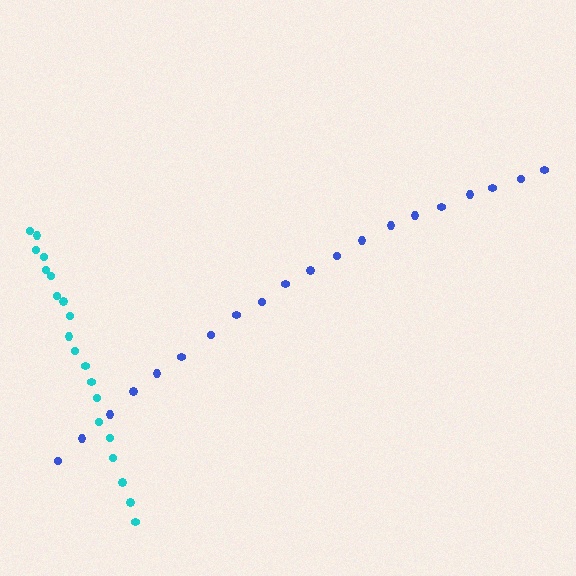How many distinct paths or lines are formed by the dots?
There are 2 distinct paths.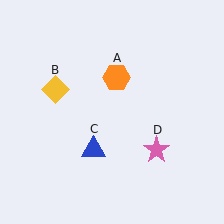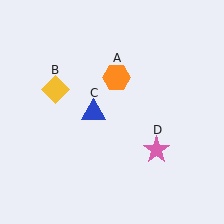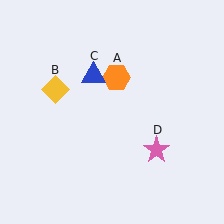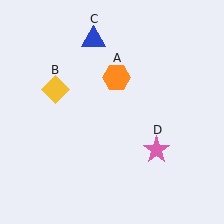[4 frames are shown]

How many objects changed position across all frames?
1 object changed position: blue triangle (object C).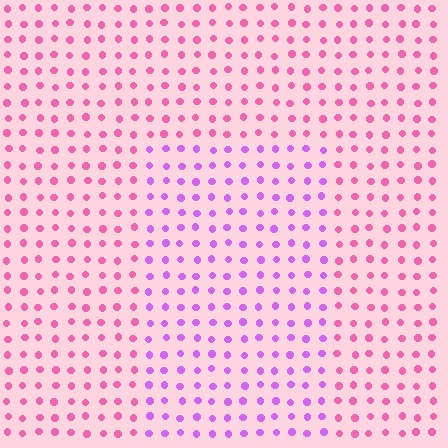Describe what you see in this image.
The image is filled with small pink elements in a uniform arrangement. A rectangle-shaped region is visible where the elements are tinted to a slightly different hue, forming a subtle color boundary.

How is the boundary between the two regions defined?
The boundary is defined purely by a slight shift in hue (about 41 degrees). Spacing, size, and orientation are identical on both sides.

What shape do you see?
I see a rectangle.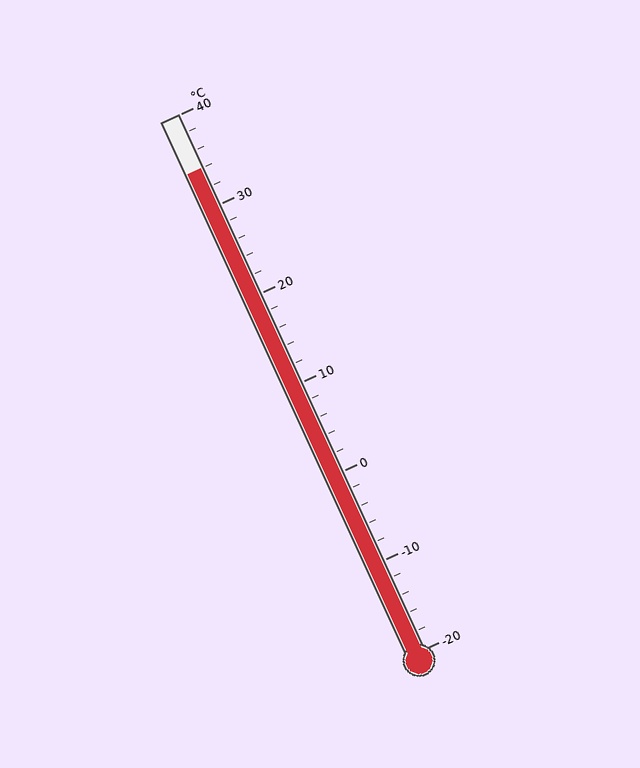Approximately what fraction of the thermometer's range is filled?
The thermometer is filled to approximately 90% of its range.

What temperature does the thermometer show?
The thermometer shows approximately 34°C.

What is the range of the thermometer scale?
The thermometer scale ranges from -20°C to 40°C.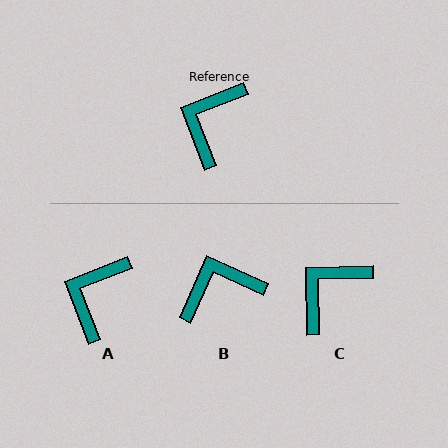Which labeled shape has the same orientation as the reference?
A.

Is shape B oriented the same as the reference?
No, it is off by about 45 degrees.